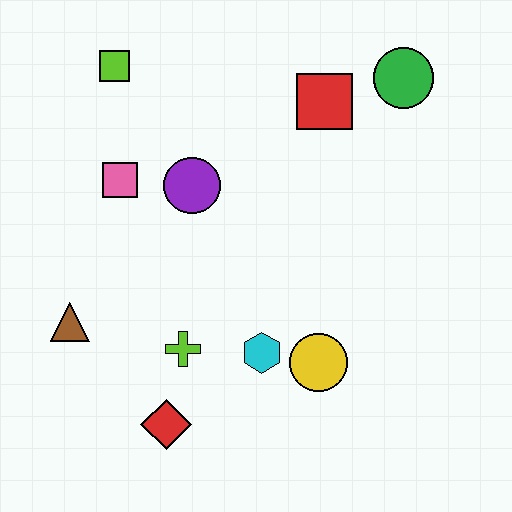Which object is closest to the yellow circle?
The cyan hexagon is closest to the yellow circle.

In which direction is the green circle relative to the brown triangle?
The green circle is to the right of the brown triangle.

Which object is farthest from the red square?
The red diamond is farthest from the red square.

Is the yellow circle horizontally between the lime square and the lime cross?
No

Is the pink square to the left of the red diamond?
Yes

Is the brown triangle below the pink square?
Yes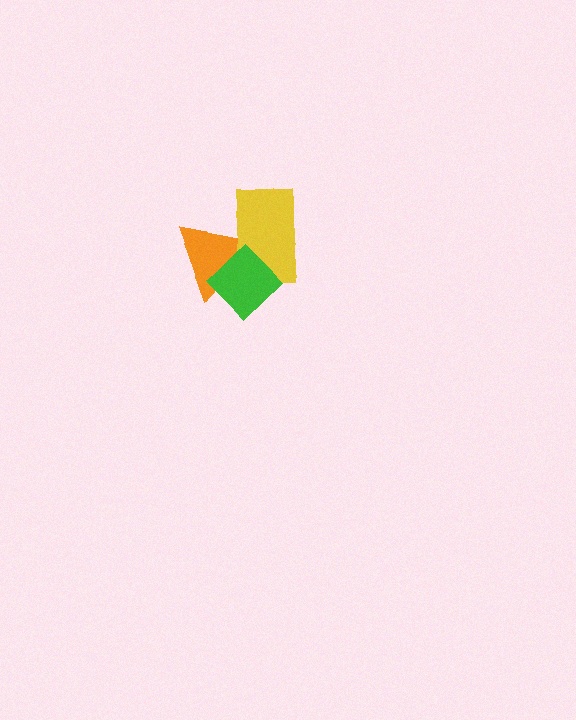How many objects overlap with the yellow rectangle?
2 objects overlap with the yellow rectangle.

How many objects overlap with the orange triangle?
2 objects overlap with the orange triangle.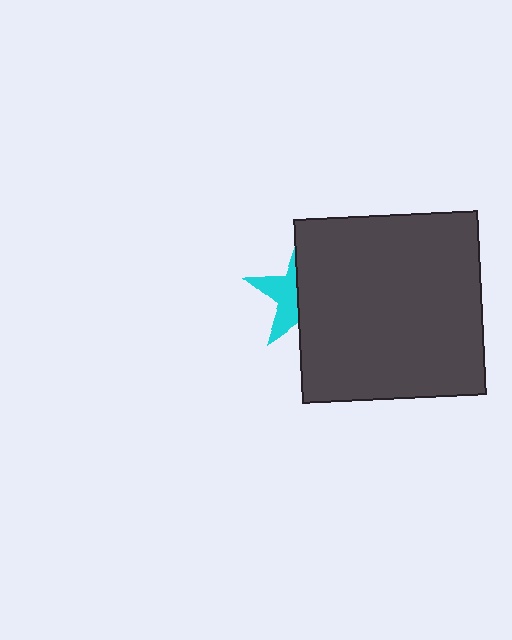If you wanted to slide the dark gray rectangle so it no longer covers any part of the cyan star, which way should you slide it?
Slide it right — that is the most direct way to separate the two shapes.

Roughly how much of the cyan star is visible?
A small part of it is visible (roughly 41%).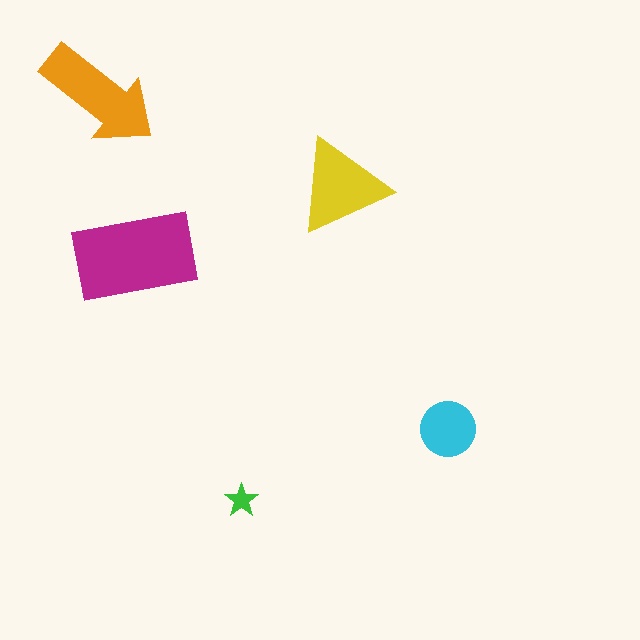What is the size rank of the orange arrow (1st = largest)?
2nd.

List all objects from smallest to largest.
The green star, the cyan circle, the yellow triangle, the orange arrow, the magenta rectangle.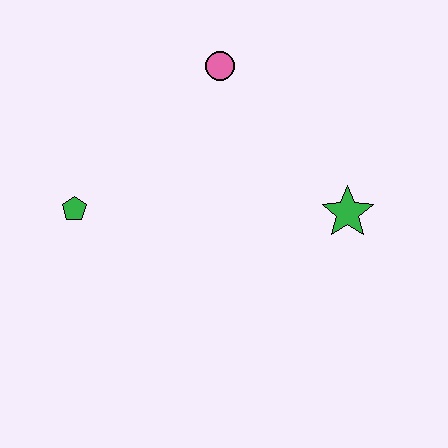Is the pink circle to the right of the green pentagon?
Yes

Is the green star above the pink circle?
No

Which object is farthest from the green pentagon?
The green star is farthest from the green pentagon.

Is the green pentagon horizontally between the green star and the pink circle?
No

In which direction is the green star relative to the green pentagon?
The green star is to the right of the green pentagon.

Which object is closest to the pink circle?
The green star is closest to the pink circle.